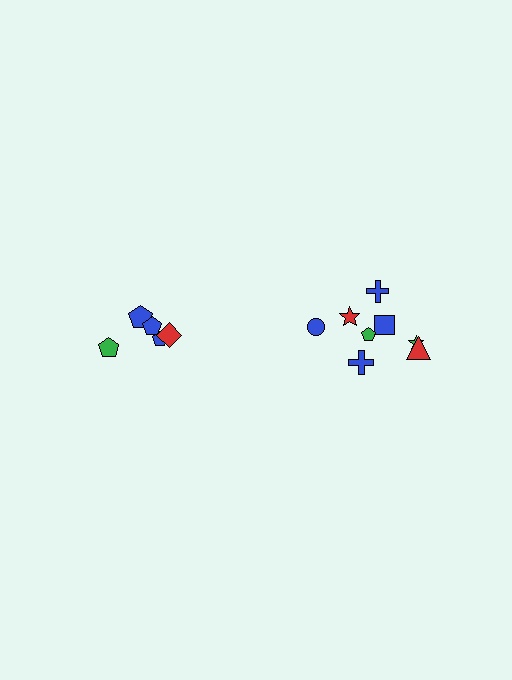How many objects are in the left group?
There are 5 objects.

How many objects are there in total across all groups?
There are 13 objects.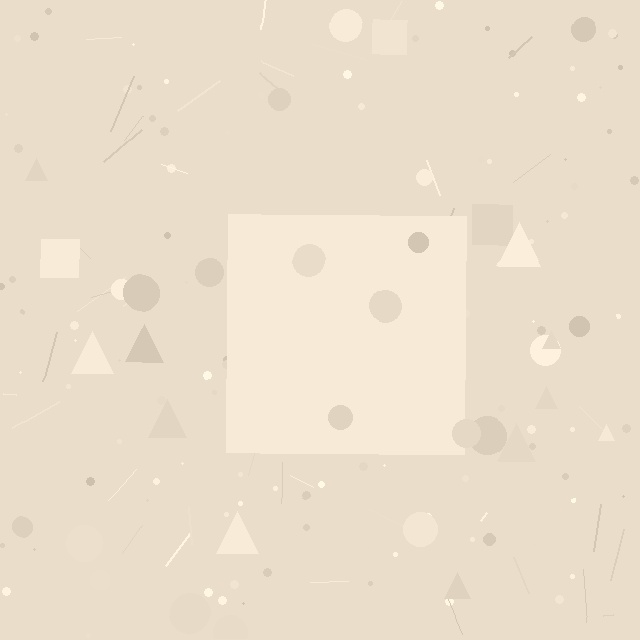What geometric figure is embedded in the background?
A square is embedded in the background.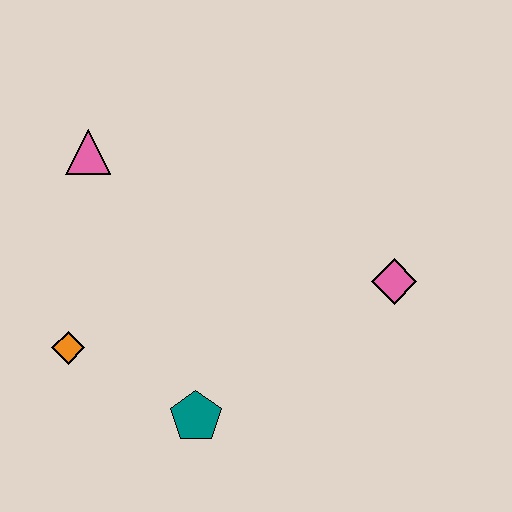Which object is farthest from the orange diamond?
The pink diamond is farthest from the orange diamond.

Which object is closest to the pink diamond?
The teal pentagon is closest to the pink diamond.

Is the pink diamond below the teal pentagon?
No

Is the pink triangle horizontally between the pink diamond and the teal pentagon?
No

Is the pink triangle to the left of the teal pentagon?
Yes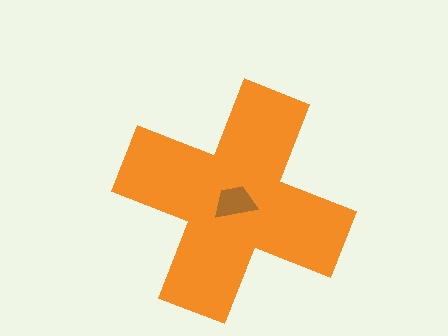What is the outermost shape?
The orange cross.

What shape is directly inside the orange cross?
The brown trapezoid.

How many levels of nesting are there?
2.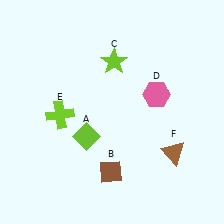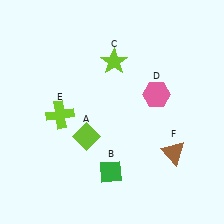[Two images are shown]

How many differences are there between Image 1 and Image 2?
There is 1 difference between the two images.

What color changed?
The diamond (B) changed from brown in Image 1 to green in Image 2.